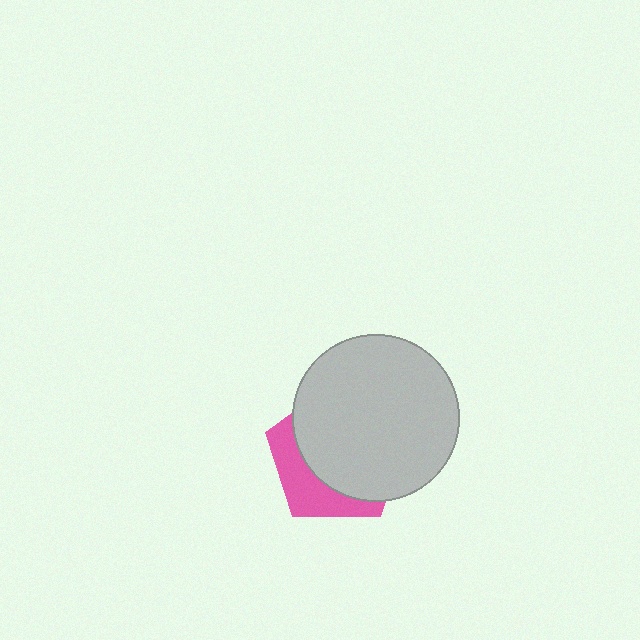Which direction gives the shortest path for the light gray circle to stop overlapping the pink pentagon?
Moving toward the upper-right gives the shortest separation.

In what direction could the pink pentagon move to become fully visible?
The pink pentagon could move toward the lower-left. That would shift it out from behind the light gray circle entirely.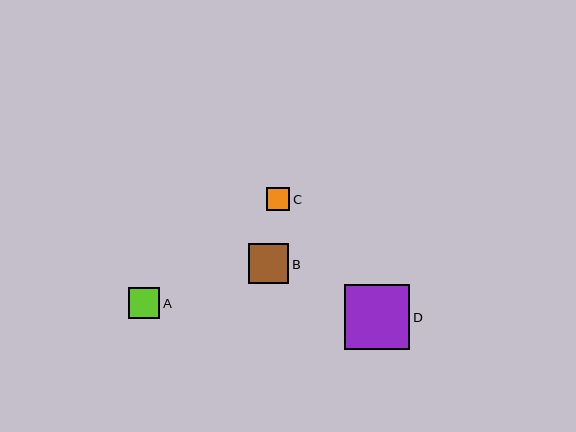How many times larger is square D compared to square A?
Square D is approximately 2.1 times the size of square A.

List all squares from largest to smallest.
From largest to smallest: D, B, A, C.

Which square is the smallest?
Square C is the smallest with a size of approximately 23 pixels.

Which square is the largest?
Square D is the largest with a size of approximately 65 pixels.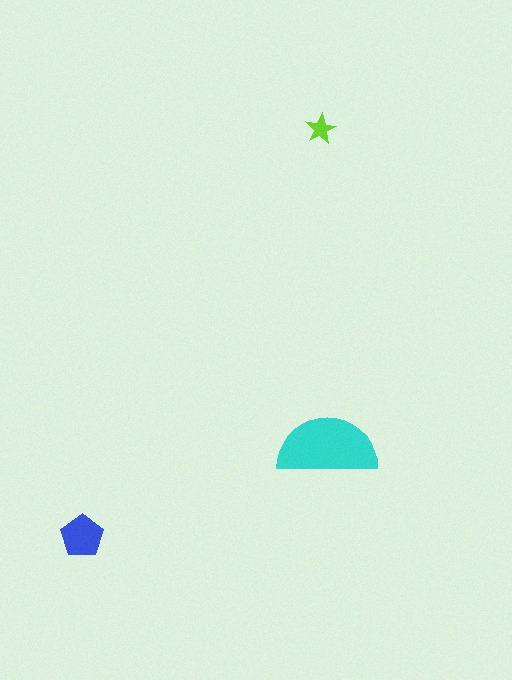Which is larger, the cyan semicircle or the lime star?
The cyan semicircle.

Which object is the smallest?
The lime star.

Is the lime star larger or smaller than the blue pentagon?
Smaller.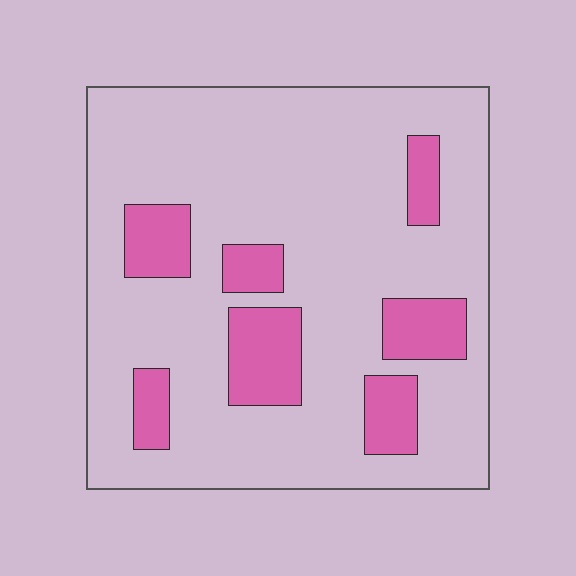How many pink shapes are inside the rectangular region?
7.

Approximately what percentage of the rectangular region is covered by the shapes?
Approximately 20%.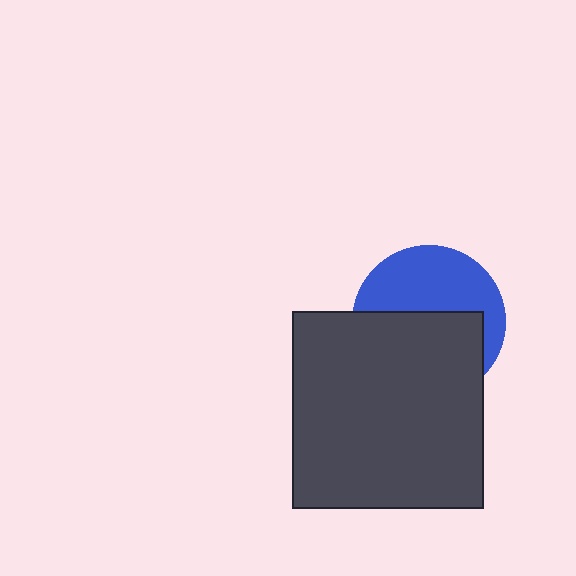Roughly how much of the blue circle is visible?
About half of it is visible (roughly 47%).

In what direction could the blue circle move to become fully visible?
The blue circle could move up. That would shift it out from behind the dark gray rectangle entirely.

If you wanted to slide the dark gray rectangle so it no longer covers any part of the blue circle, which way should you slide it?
Slide it down — that is the most direct way to separate the two shapes.